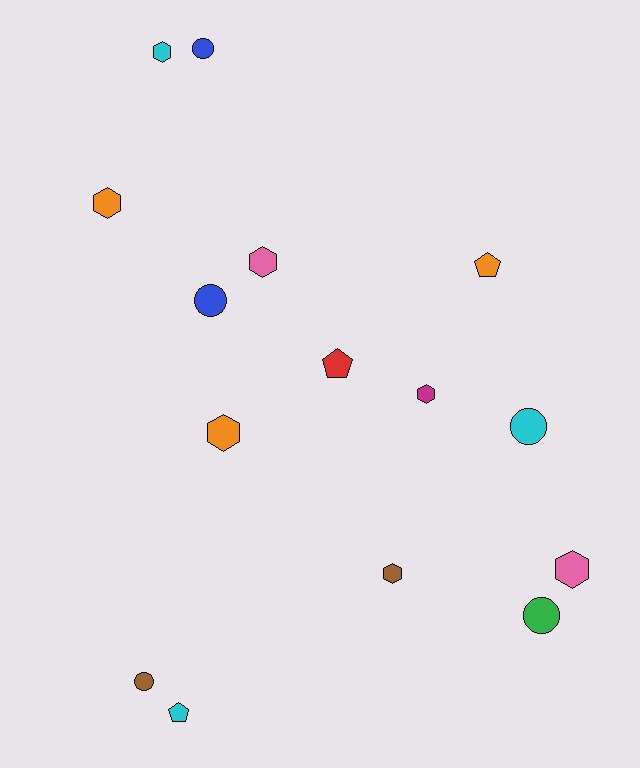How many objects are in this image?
There are 15 objects.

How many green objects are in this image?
There is 1 green object.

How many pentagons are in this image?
There are 3 pentagons.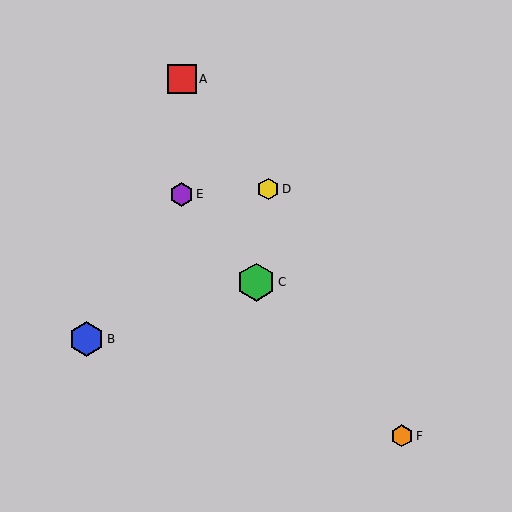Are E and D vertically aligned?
No, E is at x≈182 and D is at x≈268.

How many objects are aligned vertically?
2 objects (A, E) are aligned vertically.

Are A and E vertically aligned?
Yes, both are at x≈182.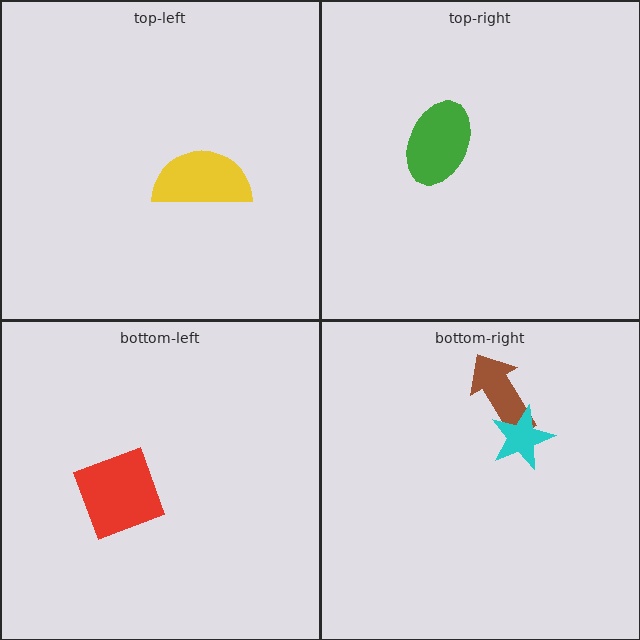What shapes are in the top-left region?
The yellow semicircle.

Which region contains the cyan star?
The bottom-right region.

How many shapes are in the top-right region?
1.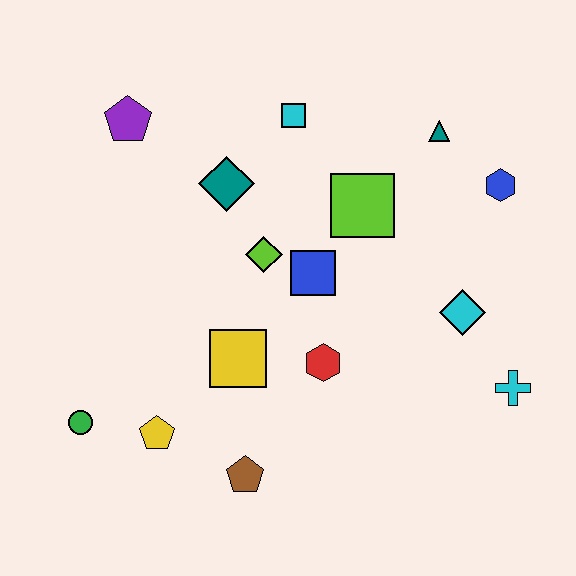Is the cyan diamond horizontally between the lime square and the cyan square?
No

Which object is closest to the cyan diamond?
The cyan cross is closest to the cyan diamond.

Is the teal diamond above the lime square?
Yes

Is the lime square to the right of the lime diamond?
Yes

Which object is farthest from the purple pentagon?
The cyan cross is farthest from the purple pentagon.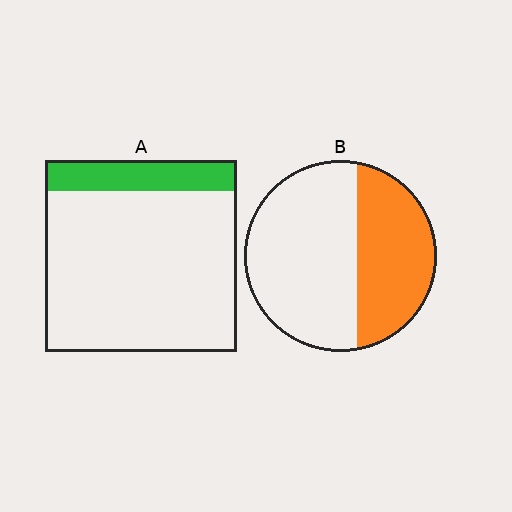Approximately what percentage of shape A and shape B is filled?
A is approximately 15% and B is approximately 40%.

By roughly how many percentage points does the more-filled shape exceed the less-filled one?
By roughly 25 percentage points (B over A).